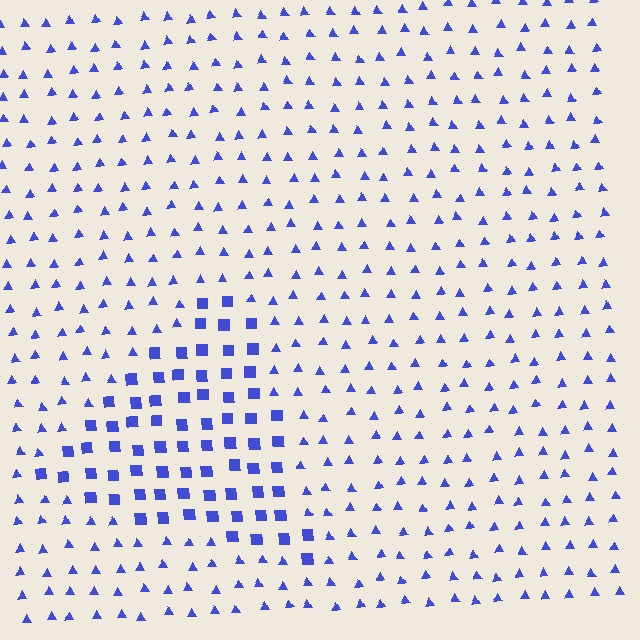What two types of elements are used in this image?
The image uses squares inside the triangle region and triangles outside it.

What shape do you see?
I see a triangle.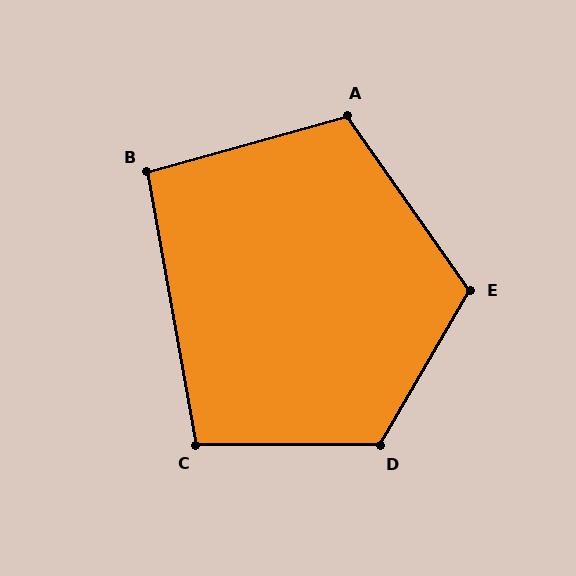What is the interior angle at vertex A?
Approximately 109 degrees (obtuse).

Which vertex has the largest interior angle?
D, at approximately 120 degrees.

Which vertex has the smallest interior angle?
B, at approximately 96 degrees.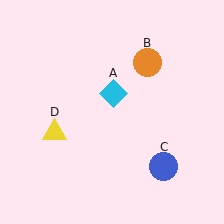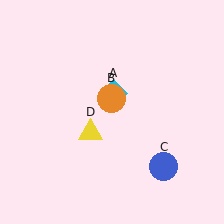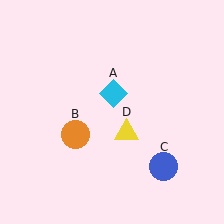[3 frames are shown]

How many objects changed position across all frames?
2 objects changed position: orange circle (object B), yellow triangle (object D).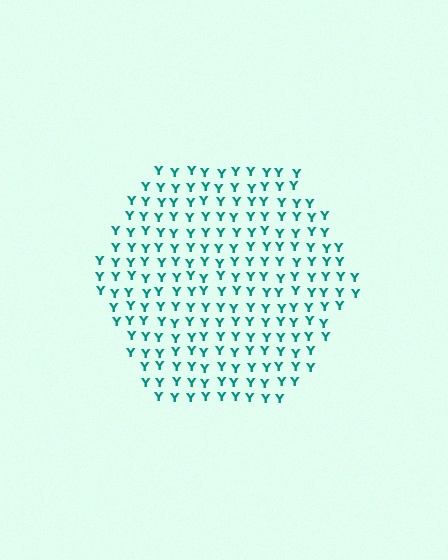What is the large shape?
The large shape is a hexagon.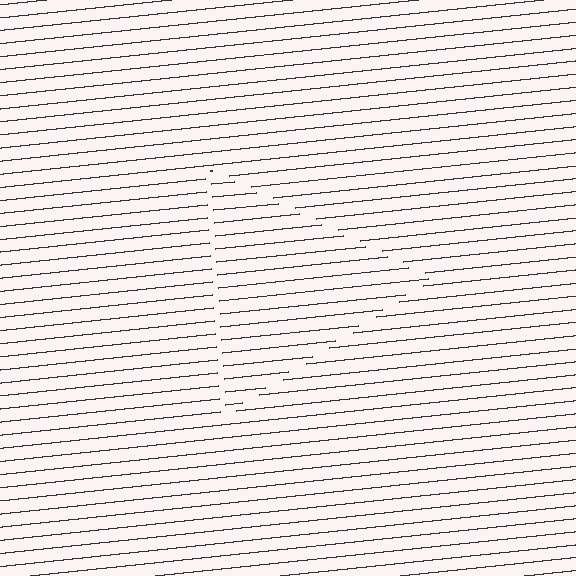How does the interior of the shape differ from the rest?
The interior of the shape contains the same grating, shifted by half a period — the contour is defined by the phase discontinuity where line-ends from the inner and outer gratings abut.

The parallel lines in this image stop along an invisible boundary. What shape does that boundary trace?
An illusory triangle. The interior of the shape contains the same grating, shifted by half a period — the contour is defined by the phase discontinuity where line-ends from the inner and outer gratings abut.